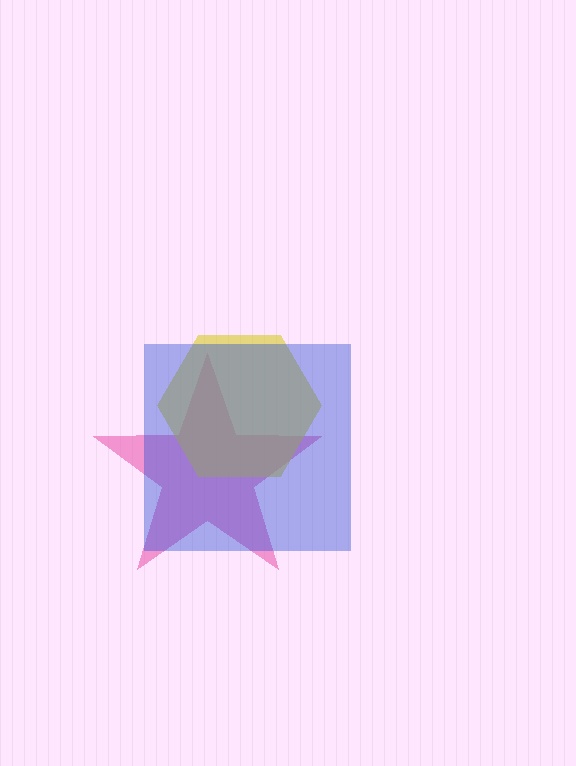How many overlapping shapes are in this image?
There are 3 overlapping shapes in the image.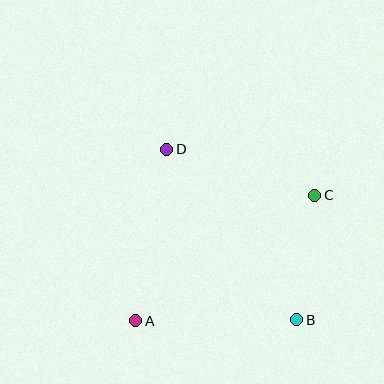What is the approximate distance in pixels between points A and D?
The distance between A and D is approximately 174 pixels.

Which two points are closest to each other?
Points B and C are closest to each other.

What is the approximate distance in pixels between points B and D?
The distance between B and D is approximately 214 pixels.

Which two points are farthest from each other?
Points A and C are farthest from each other.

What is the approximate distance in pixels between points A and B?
The distance between A and B is approximately 161 pixels.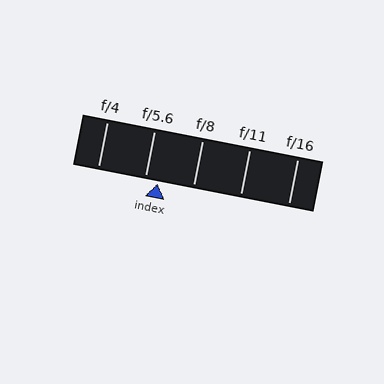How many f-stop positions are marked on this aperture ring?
There are 5 f-stop positions marked.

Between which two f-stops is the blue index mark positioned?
The index mark is between f/5.6 and f/8.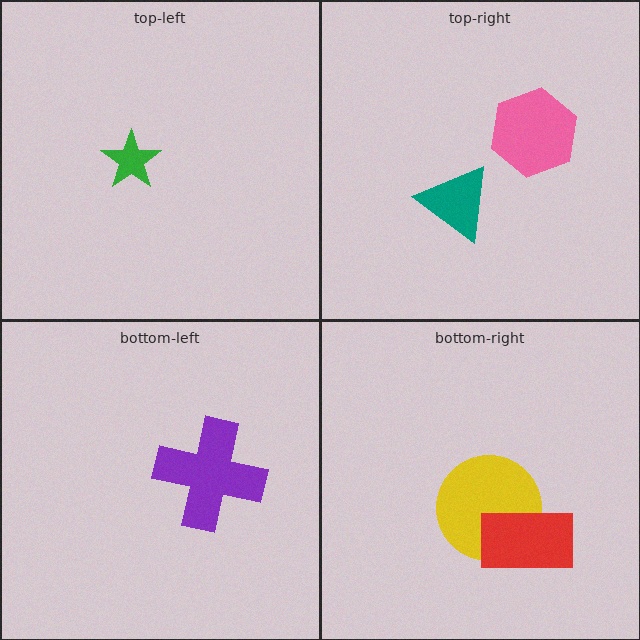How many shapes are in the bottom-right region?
2.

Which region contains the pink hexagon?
The top-right region.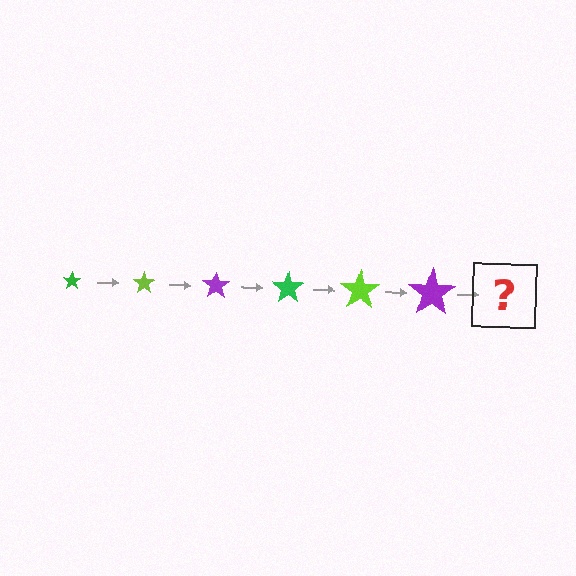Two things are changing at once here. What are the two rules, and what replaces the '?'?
The two rules are that the star grows larger each step and the color cycles through green, lime, and purple. The '?' should be a green star, larger than the previous one.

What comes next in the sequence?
The next element should be a green star, larger than the previous one.